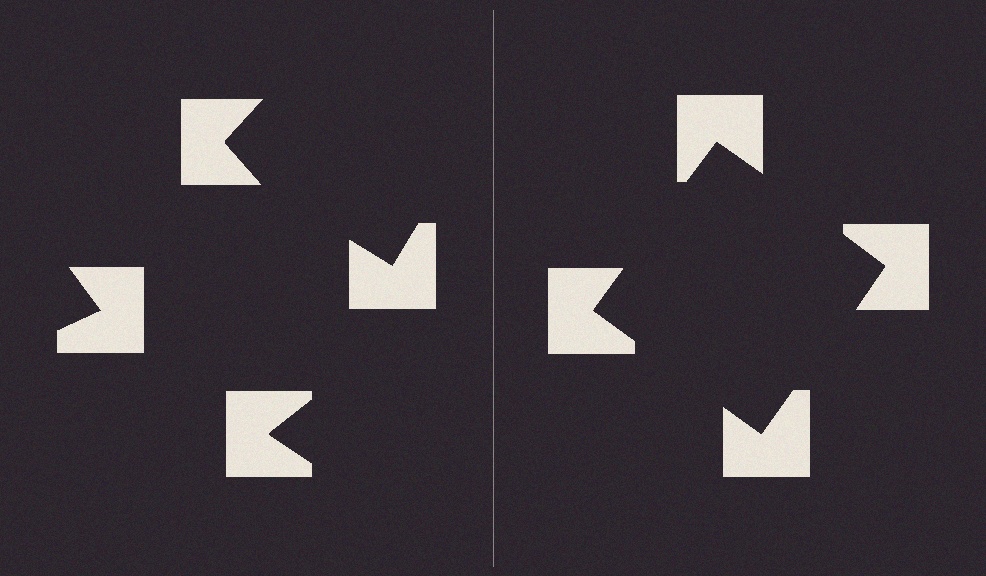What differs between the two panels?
The notched squares are positioned identically on both sides; only the wedge orientations differ. On the right they align to a square; on the left they are misaligned.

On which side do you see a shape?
An illusory square appears on the right side. On the left side the wedge cuts are rotated, so no coherent shape forms.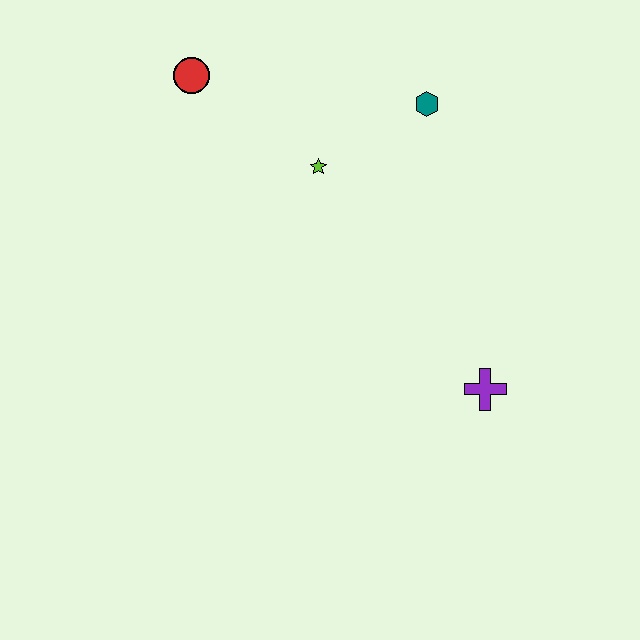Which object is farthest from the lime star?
The purple cross is farthest from the lime star.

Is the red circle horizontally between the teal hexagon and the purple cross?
No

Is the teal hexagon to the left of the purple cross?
Yes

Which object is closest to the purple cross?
The lime star is closest to the purple cross.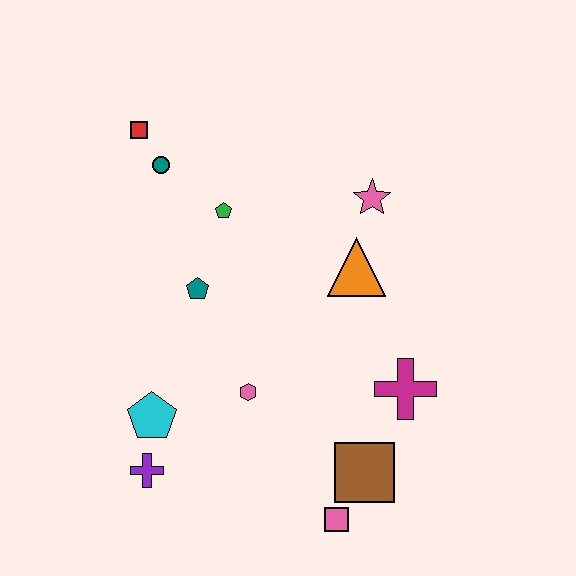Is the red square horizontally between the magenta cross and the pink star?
No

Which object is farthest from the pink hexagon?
The red square is farthest from the pink hexagon.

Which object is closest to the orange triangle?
The pink star is closest to the orange triangle.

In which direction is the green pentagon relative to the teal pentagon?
The green pentagon is above the teal pentagon.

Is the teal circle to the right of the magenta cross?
No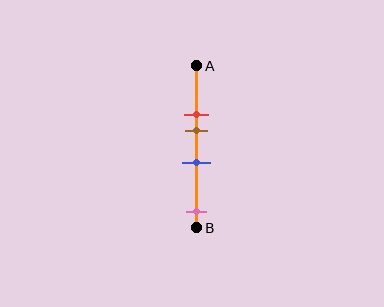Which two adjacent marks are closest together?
The red and brown marks are the closest adjacent pair.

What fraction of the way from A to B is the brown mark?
The brown mark is approximately 40% (0.4) of the way from A to B.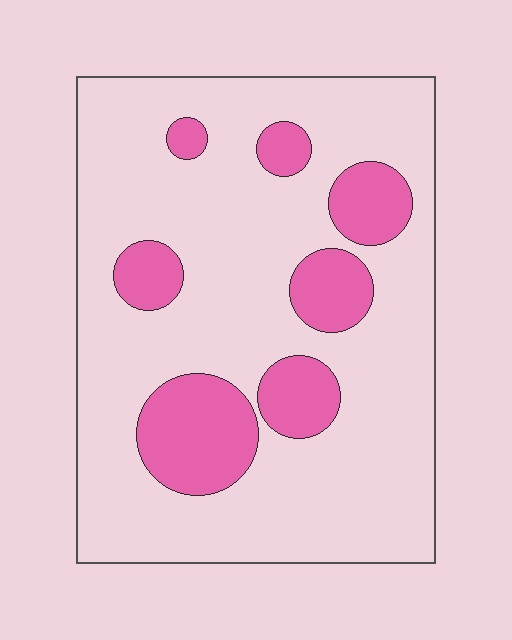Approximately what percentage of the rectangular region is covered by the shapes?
Approximately 20%.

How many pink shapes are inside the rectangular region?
7.